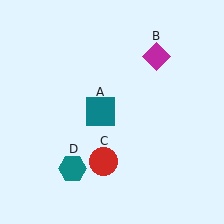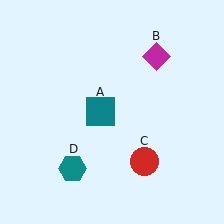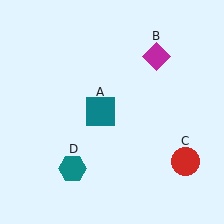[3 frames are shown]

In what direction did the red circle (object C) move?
The red circle (object C) moved right.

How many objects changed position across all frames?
1 object changed position: red circle (object C).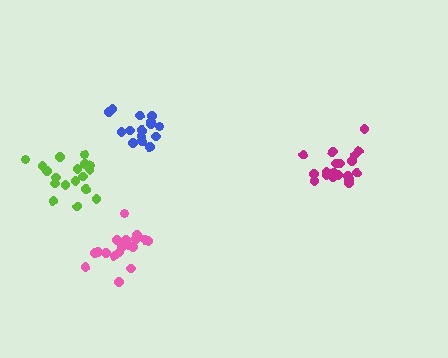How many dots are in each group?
Group 1: 15 dots, Group 2: 18 dots, Group 3: 19 dots, Group 4: 21 dots (73 total).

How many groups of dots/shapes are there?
There are 4 groups.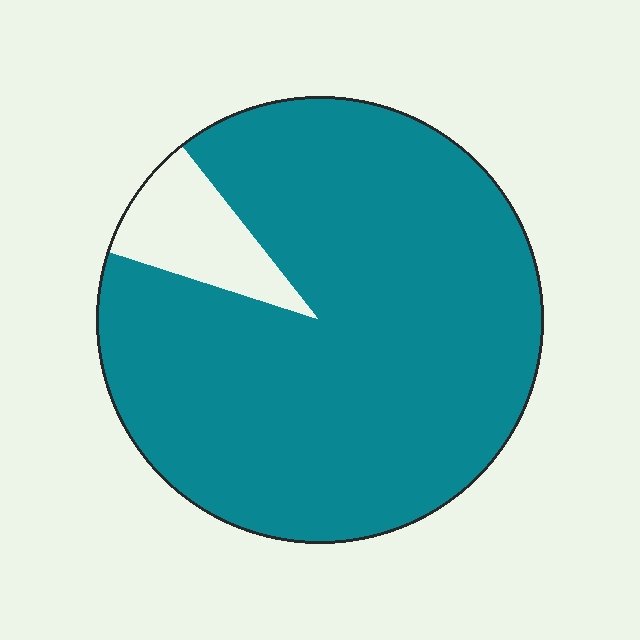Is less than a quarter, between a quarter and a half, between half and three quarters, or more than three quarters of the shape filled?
More than three quarters.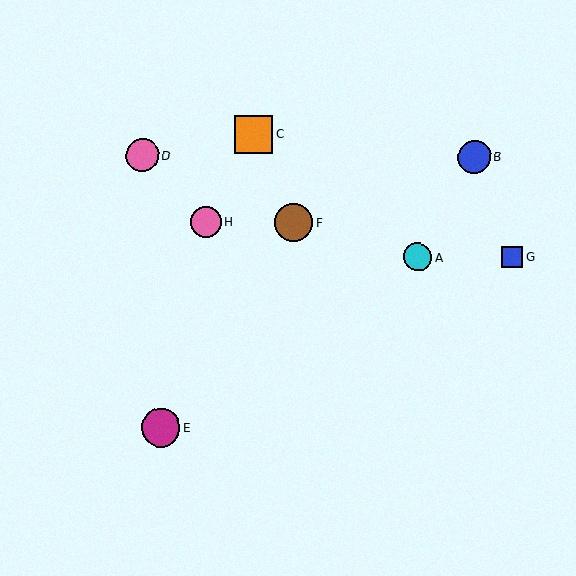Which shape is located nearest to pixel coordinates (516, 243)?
The blue square (labeled G) at (512, 257) is nearest to that location.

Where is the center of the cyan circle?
The center of the cyan circle is at (418, 257).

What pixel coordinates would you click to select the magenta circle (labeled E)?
Click at (161, 428) to select the magenta circle E.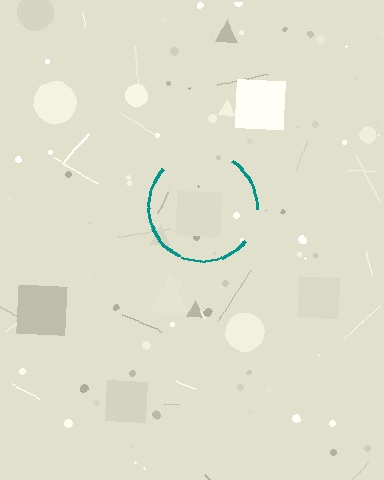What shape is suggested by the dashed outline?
The dashed outline suggests a circle.